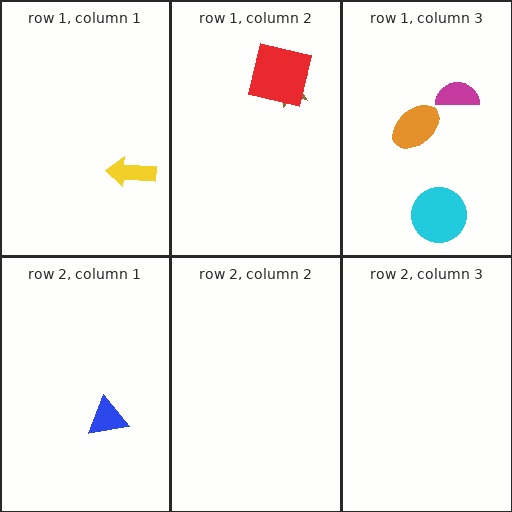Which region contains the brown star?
The row 1, column 2 region.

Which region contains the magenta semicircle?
The row 1, column 3 region.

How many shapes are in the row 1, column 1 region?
1.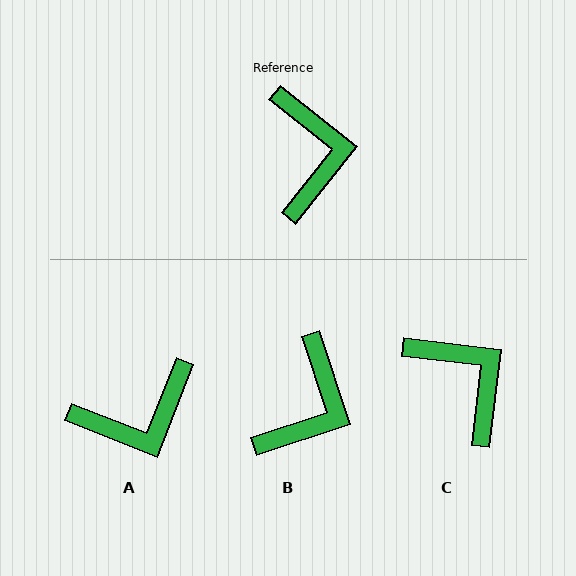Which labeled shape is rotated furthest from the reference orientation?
A, about 73 degrees away.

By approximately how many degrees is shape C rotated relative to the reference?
Approximately 32 degrees counter-clockwise.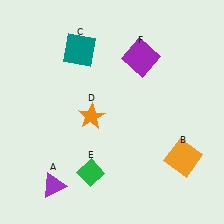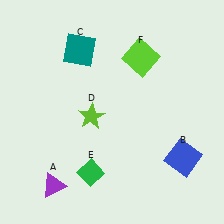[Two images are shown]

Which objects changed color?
B changed from orange to blue. D changed from orange to lime. F changed from purple to lime.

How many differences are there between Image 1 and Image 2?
There are 3 differences between the two images.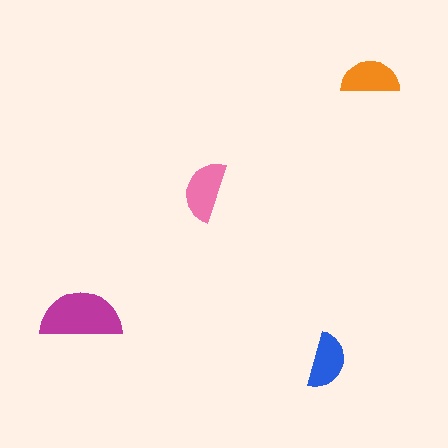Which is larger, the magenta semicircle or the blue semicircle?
The magenta one.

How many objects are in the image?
There are 4 objects in the image.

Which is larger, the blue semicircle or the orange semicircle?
The orange one.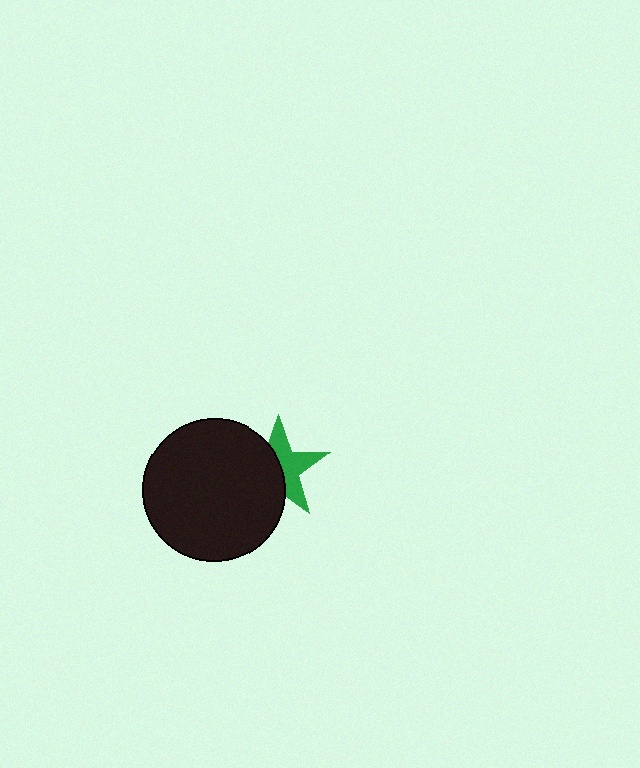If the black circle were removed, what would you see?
You would see the complete green star.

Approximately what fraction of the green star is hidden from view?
Roughly 50% of the green star is hidden behind the black circle.